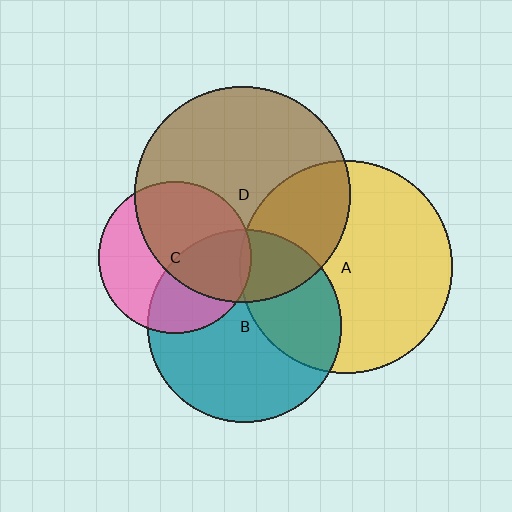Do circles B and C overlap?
Yes.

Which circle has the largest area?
Circle D (brown).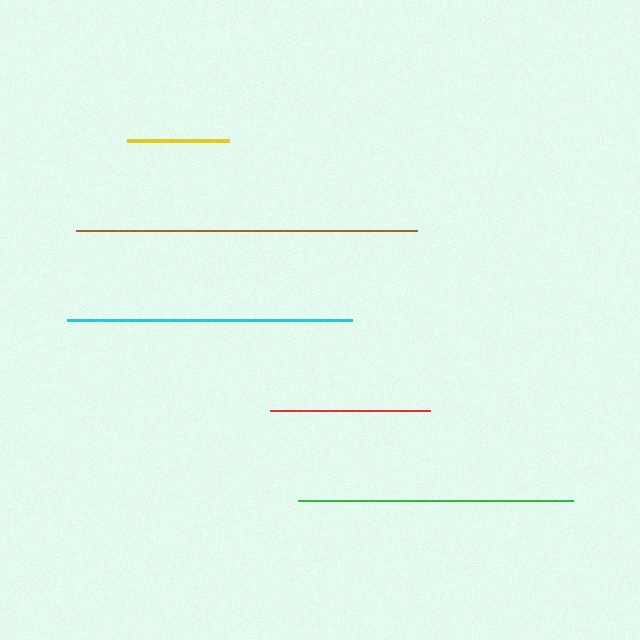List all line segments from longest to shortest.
From longest to shortest: brown, cyan, green, red, yellow.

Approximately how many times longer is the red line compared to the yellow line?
The red line is approximately 1.6 times the length of the yellow line.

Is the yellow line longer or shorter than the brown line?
The brown line is longer than the yellow line.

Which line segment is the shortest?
The yellow line is the shortest at approximately 102 pixels.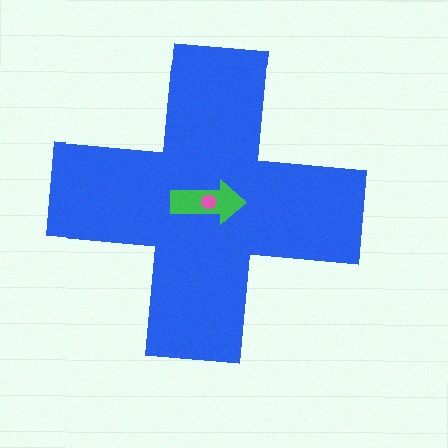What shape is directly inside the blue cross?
The green arrow.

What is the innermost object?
The pink hexagon.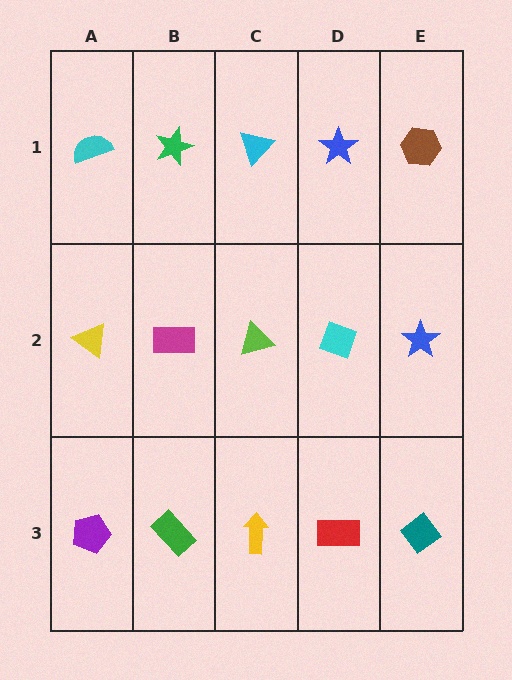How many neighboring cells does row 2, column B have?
4.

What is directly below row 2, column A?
A purple pentagon.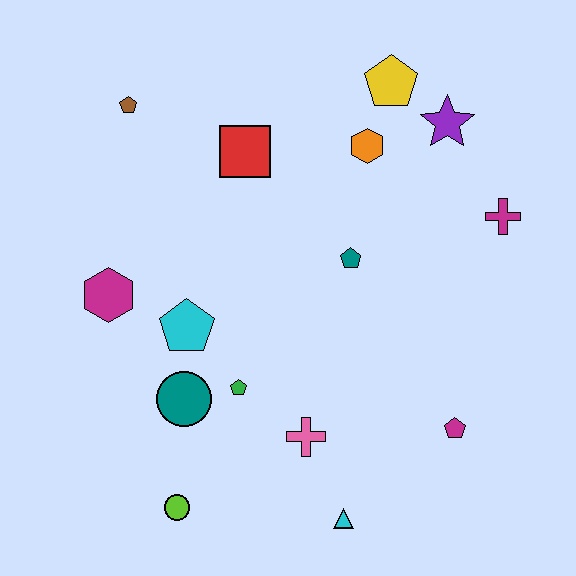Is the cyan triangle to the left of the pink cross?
No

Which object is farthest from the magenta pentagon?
The brown pentagon is farthest from the magenta pentagon.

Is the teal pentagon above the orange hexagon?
No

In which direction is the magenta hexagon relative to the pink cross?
The magenta hexagon is to the left of the pink cross.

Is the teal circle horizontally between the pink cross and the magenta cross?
No